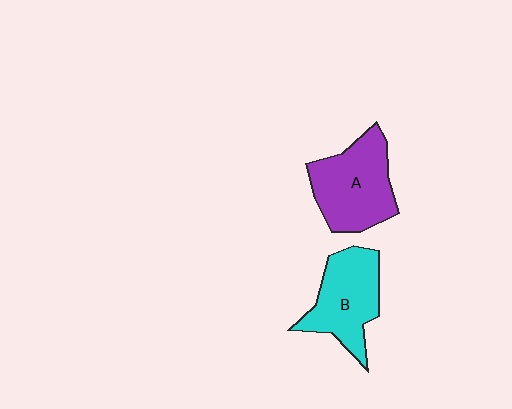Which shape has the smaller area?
Shape B (cyan).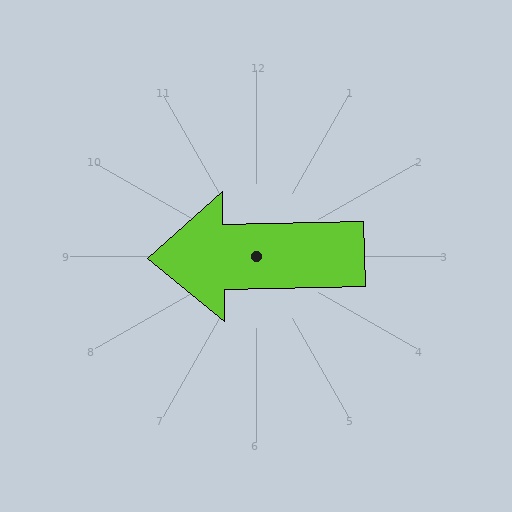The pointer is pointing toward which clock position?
Roughly 9 o'clock.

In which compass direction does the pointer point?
West.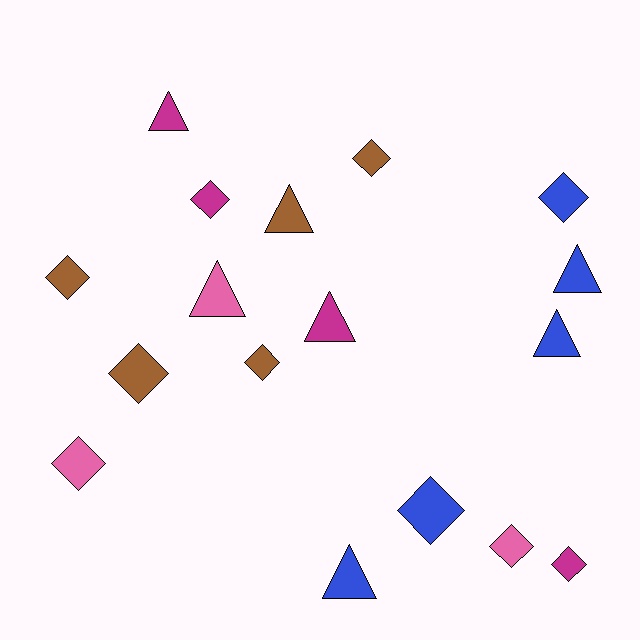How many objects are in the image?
There are 17 objects.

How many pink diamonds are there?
There are 2 pink diamonds.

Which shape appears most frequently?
Diamond, with 10 objects.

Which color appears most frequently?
Blue, with 5 objects.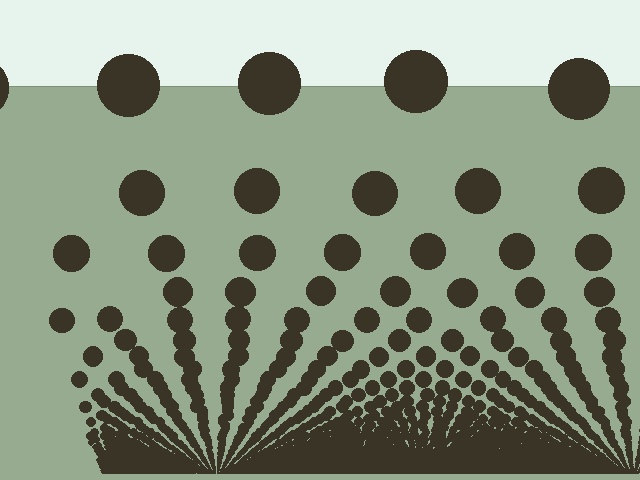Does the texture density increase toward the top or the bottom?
Density increases toward the bottom.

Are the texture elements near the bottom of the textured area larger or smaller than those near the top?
Smaller. The gradient is inverted — elements near the bottom are smaller and denser.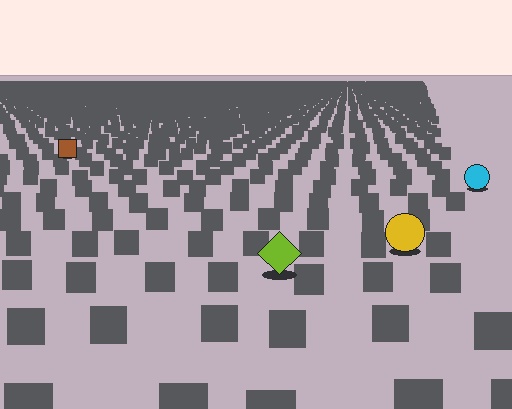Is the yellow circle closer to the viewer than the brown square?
Yes. The yellow circle is closer — you can tell from the texture gradient: the ground texture is coarser near it.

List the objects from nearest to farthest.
From nearest to farthest: the lime diamond, the yellow circle, the cyan circle, the brown square.